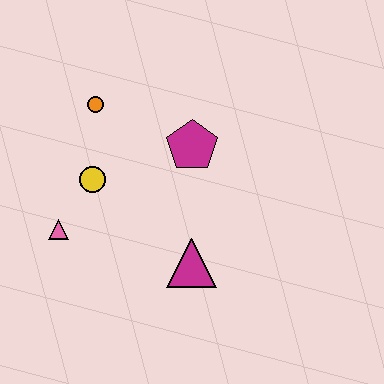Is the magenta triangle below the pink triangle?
Yes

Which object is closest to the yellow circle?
The pink triangle is closest to the yellow circle.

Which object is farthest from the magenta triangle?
The orange circle is farthest from the magenta triangle.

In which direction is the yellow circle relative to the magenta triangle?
The yellow circle is to the left of the magenta triangle.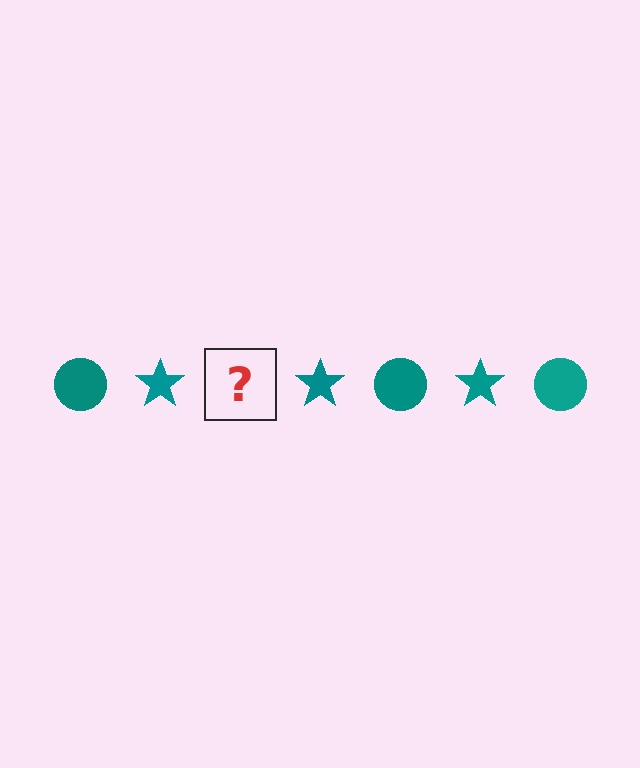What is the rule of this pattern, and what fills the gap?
The rule is that the pattern cycles through circle, star shapes in teal. The gap should be filled with a teal circle.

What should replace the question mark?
The question mark should be replaced with a teal circle.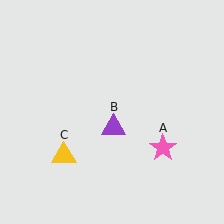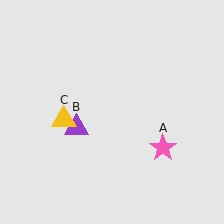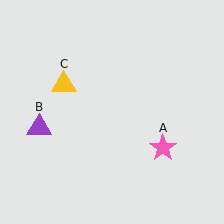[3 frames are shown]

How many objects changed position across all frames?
2 objects changed position: purple triangle (object B), yellow triangle (object C).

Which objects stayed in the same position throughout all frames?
Pink star (object A) remained stationary.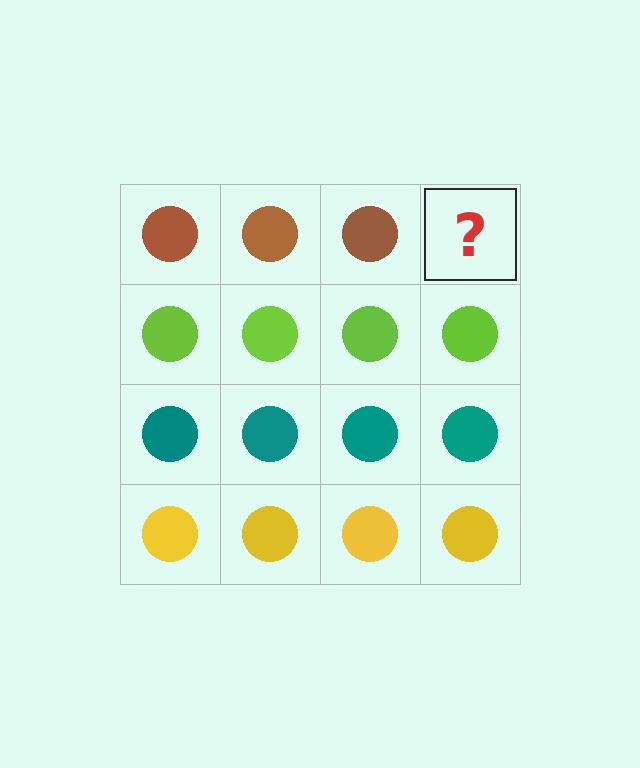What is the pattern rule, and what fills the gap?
The rule is that each row has a consistent color. The gap should be filled with a brown circle.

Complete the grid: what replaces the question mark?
The question mark should be replaced with a brown circle.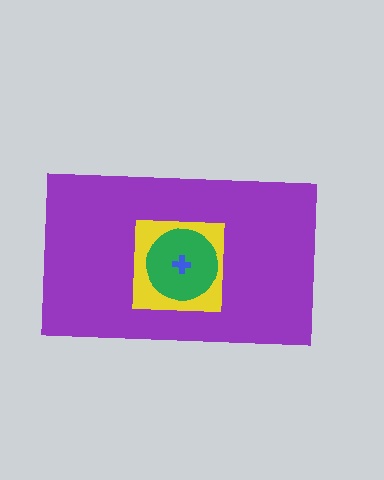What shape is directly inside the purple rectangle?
The yellow square.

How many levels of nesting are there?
4.